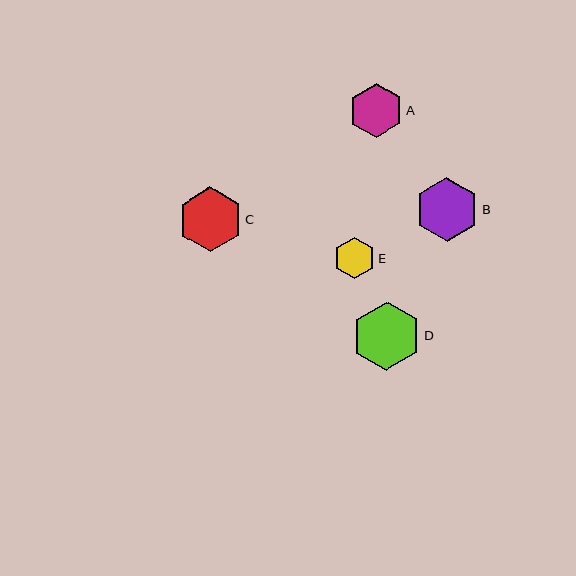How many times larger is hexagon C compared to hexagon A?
Hexagon C is approximately 1.2 times the size of hexagon A.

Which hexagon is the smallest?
Hexagon E is the smallest with a size of approximately 41 pixels.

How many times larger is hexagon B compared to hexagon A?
Hexagon B is approximately 1.2 times the size of hexagon A.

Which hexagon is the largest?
Hexagon D is the largest with a size of approximately 68 pixels.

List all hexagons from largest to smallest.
From largest to smallest: D, C, B, A, E.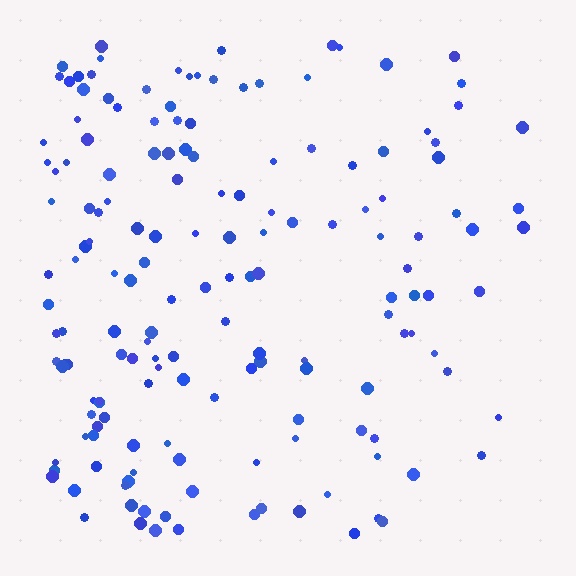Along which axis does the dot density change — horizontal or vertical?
Horizontal.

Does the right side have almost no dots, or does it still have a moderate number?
Still a moderate number, just noticeably fewer than the left.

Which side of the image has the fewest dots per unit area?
The right.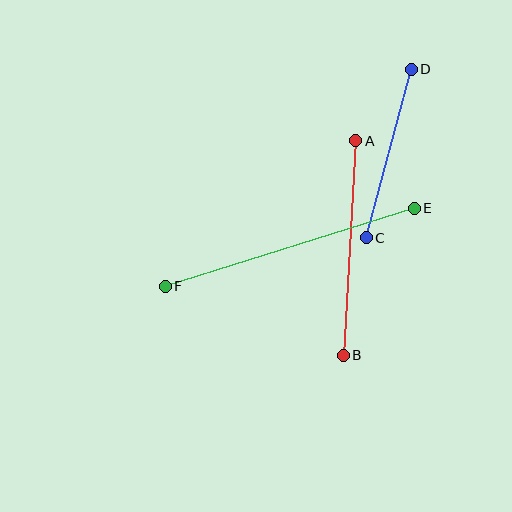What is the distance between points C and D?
The distance is approximately 175 pixels.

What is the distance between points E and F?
The distance is approximately 261 pixels.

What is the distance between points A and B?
The distance is approximately 215 pixels.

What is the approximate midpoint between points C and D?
The midpoint is at approximately (389, 154) pixels.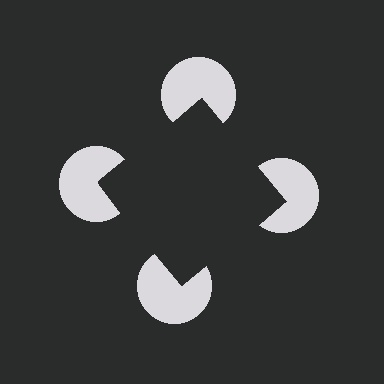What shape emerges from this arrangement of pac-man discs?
An illusory square — its edges are inferred from the aligned wedge cuts in the pac-man discs, not physically drawn.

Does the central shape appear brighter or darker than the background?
It typically appears slightly darker than the background, even though no actual brightness change is drawn.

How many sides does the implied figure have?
4 sides.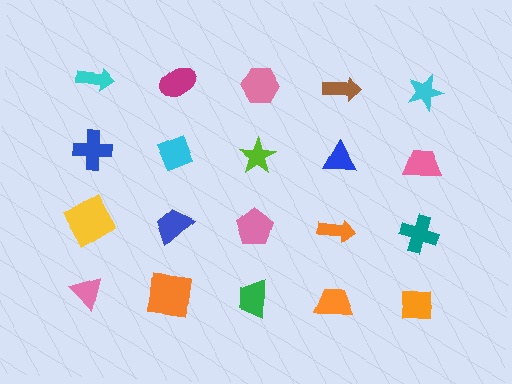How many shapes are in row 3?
5 shapes.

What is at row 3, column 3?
A pink pentagon.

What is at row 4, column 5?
An orange square.